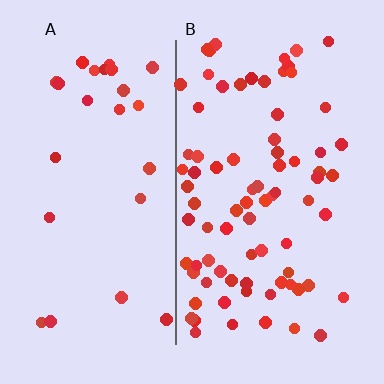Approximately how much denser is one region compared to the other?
Approximately 3.0× — region B over region A.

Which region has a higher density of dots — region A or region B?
B (the right).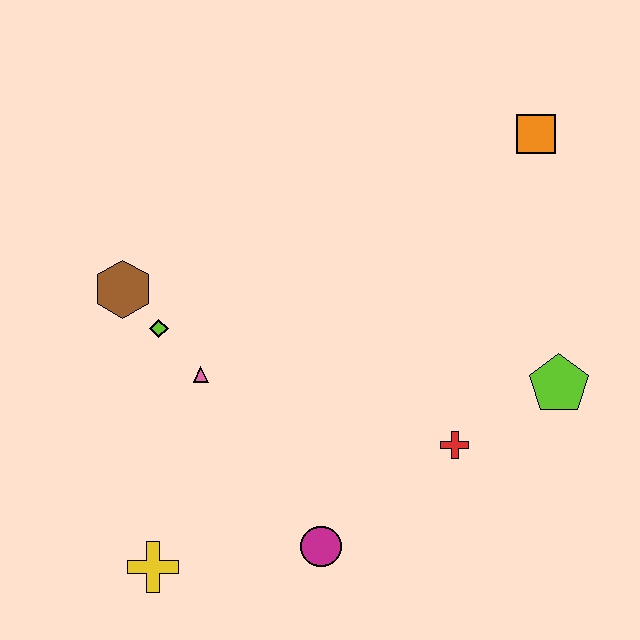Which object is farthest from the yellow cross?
The orange square is farthest from the yellow cross.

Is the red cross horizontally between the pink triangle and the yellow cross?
No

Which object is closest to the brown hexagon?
The lime diamond is closest to the brown hexagon.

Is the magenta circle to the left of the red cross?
Yes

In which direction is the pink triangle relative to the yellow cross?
The pink triangle is above the yellow cross.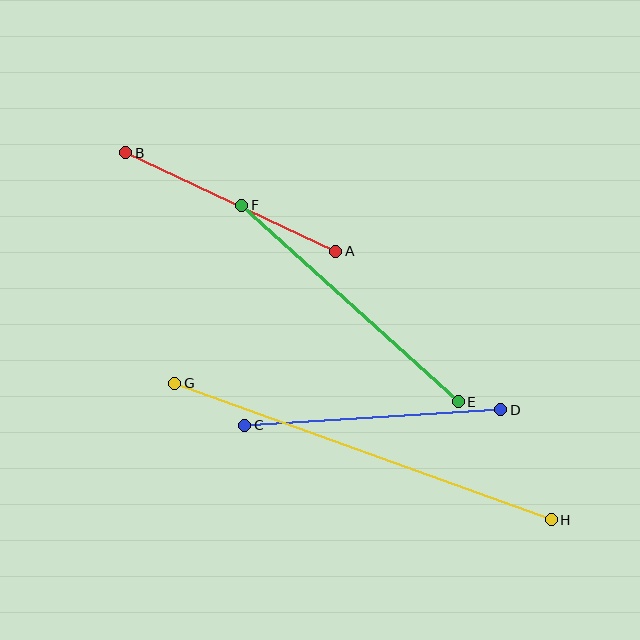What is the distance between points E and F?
The distance is approximately 292 pixels.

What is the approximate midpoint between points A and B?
The midpoint is at approximately (231, 202) pixels.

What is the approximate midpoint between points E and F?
The midpoint is at approximately (350, 304) pixels.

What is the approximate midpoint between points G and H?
The midpoint is at approximately (363, 452) pixels.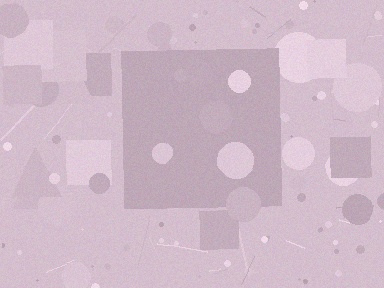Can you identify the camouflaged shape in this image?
The camouflaged shape is a square.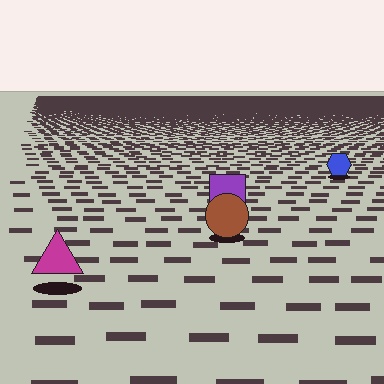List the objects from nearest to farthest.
From nearest to farthest: the magenta triangle, the brown circle, the purple square, the blue hexagon.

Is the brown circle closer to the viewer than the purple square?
Yes. The brown circle is closer — you can tell from the texture gradient: the ground texture is coarser near it.